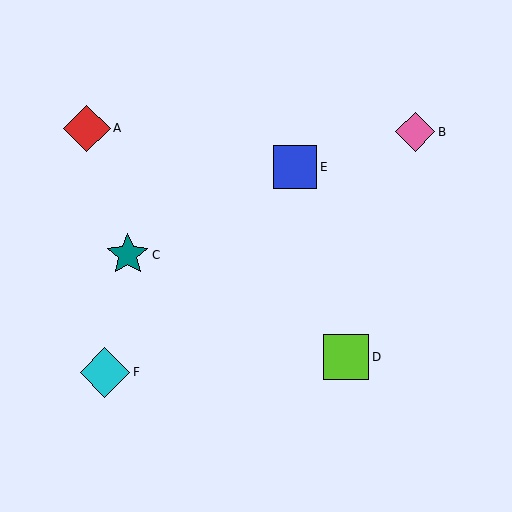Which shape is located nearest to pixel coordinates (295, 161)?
The blue square (labeled E) at (295, 167) is nearest to that location.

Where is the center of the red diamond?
The center of the red diamond is at (87, 128).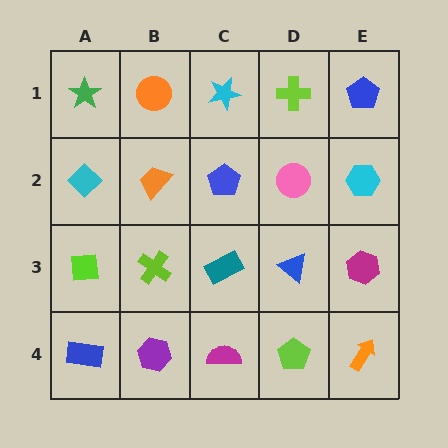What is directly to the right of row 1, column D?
A blue pentagon.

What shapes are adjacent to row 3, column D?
A pink circle (row 2, column D), a lime pentagon (row 4, column D), a teal rectangle (row 3, column C), a magenta hexagon (row 3, column E).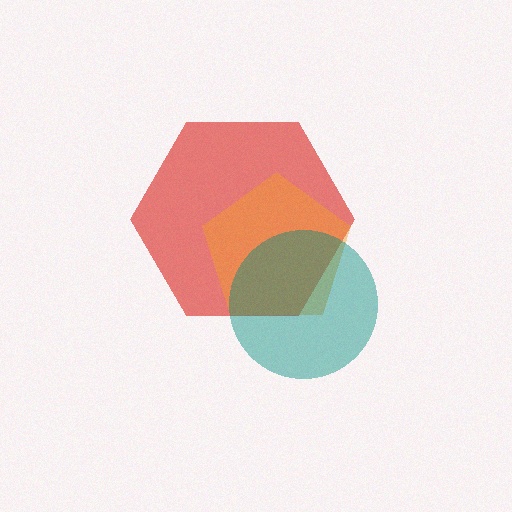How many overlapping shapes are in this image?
There are 3 overlapping shapes in the image.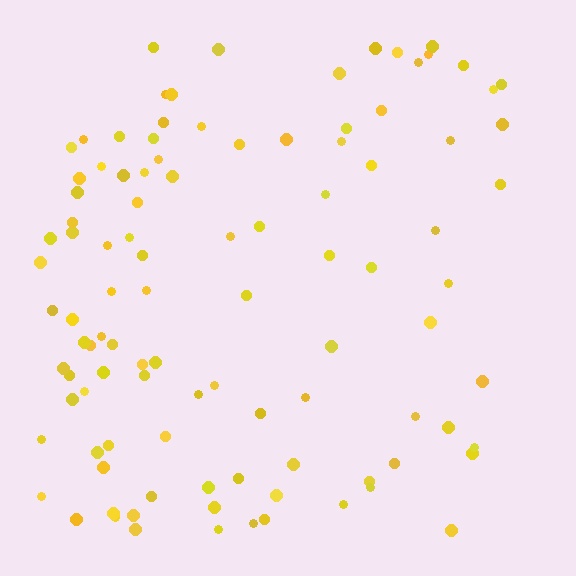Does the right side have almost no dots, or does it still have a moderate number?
Still a moderate number, just noticeably fewer than the left.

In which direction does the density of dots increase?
From right to left, with the left side densest.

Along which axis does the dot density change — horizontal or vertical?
Horizontal.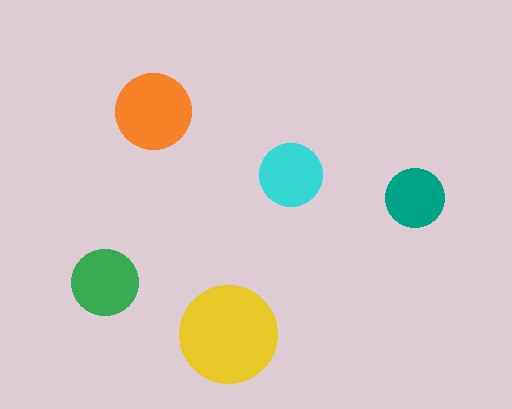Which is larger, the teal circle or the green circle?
The green one.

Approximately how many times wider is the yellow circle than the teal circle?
About 1.5 times wider.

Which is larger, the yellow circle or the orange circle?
The yellow one.